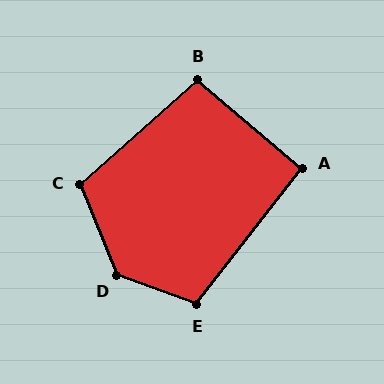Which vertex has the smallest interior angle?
A, at approximately 92 degrees.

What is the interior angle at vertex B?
Approximately 98 degrees (obtuse).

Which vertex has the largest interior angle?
D, at approximately 132 degrees.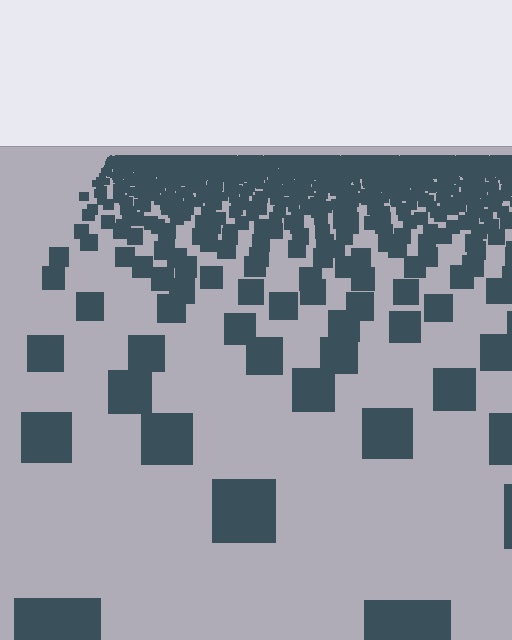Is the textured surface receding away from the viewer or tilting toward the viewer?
The surface is receding away from the viewer. Texture elements get smaller and denser toward the top.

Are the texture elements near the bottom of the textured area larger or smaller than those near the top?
Larger. Near the bottom, elements are closer to the viewer and appear at a bigger on-screen size.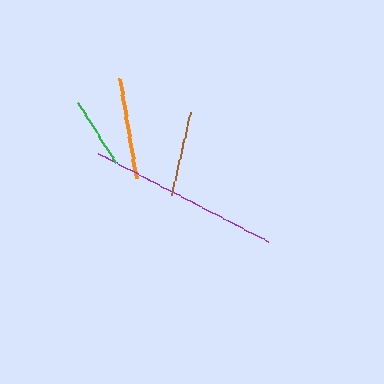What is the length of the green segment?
The green segment is approximately 71 pixels long.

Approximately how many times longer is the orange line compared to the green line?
The orange line is approximately 1.4 times the length of the green line.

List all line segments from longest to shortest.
From longest to shortest: purple, orange, brown, green.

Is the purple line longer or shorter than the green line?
The purple line is longer than the green line.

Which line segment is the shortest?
The green line is the shortest at approximately 71 pixels.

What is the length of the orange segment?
The orange segment is approximately 101 pixels long.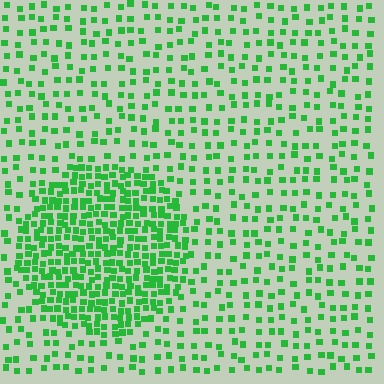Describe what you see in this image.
The image contains small green elements arranged at two different densities. A circle-shaped region is visible where the elements are more densely packed than the surrounding area.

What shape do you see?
I see a circle.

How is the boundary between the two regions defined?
The boundary is defined by a change in element density (approximately 2.6x ratio). All elements are the same color, size, and shape.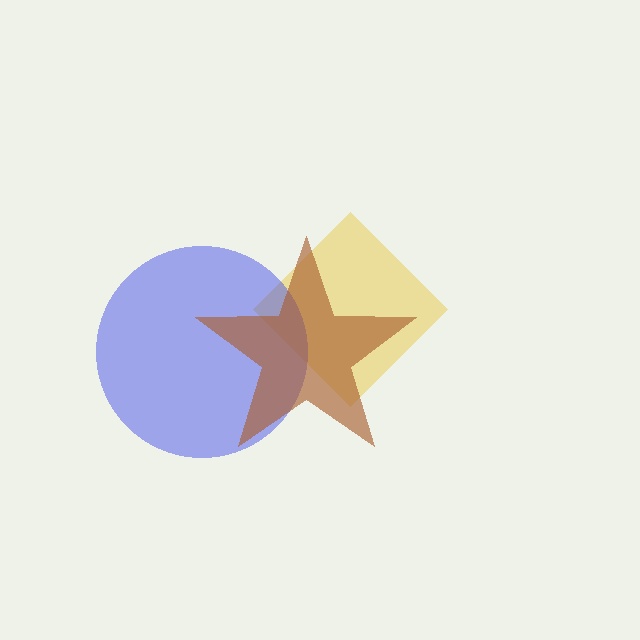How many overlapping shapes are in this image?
There are 3 overlapping shapes in the image.